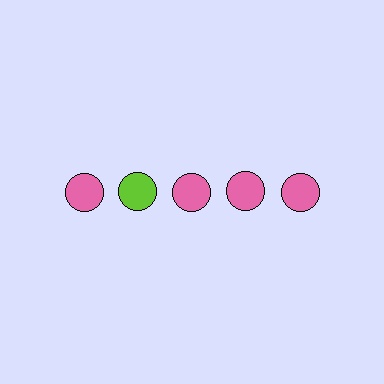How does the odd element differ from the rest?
It has a different color: lime instead of pink.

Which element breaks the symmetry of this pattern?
The lime circle in the top row, second from left column breaks the symmetry. All other shapes are pink circles.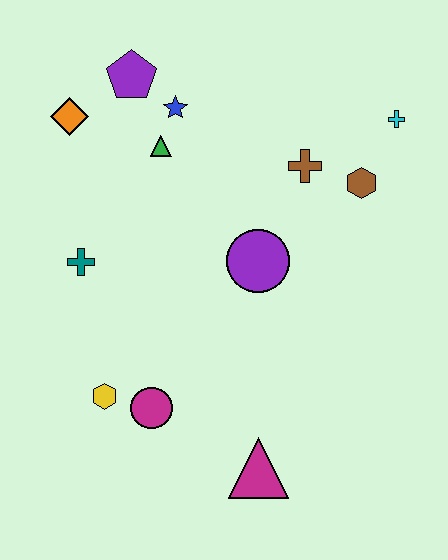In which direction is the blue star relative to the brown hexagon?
The blue star is to the left of the brown hexagon.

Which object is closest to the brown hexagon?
The brown cross is closest to the brown hexagon.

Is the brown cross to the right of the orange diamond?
Yes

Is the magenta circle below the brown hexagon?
Yes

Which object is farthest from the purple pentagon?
The magenta triangle is farthest from the purple pentagon.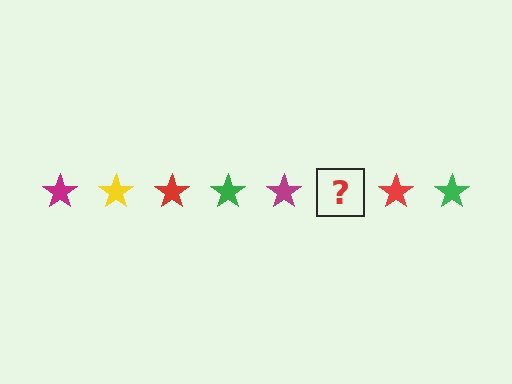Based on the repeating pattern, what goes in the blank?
The blank should be a yellow star.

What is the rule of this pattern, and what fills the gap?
The rule is that the pattern cycles through magenta, yellow, red, green stars. The gap should be filled with a yellow star.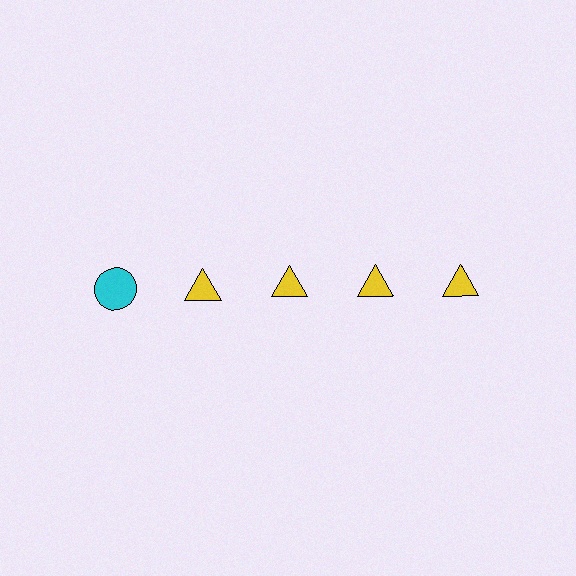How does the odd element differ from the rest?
It differs in both color (cyan instead of yellow) and shape (circle instead of triangle).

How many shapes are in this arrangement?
There are 5 shapes arranged in a grid pattern.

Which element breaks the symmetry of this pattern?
The cyan circle in the top row, leftmost column breaks the symmetry. All other shapes are yellow triangles.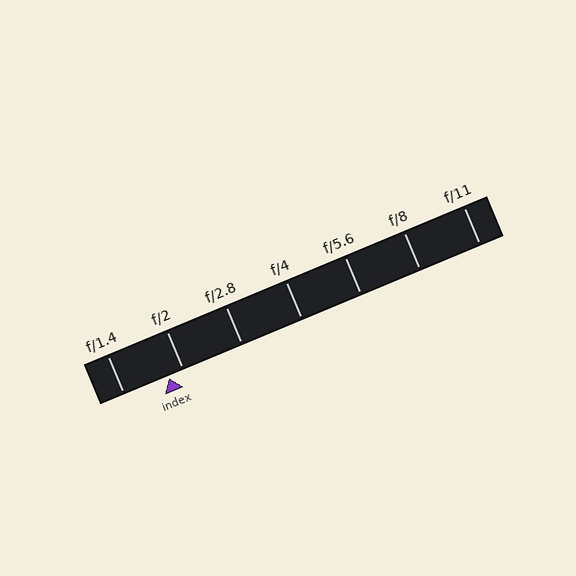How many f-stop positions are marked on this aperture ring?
There are 7 f-stop positions marked.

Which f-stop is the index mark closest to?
The index mark is closest to f/2.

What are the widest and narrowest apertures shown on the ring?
The widest aperture shown is f/1.4 and the narrowest is f/11.